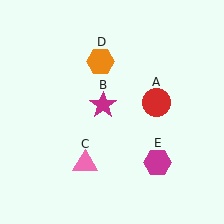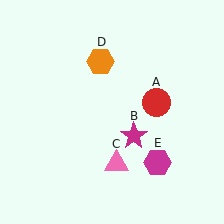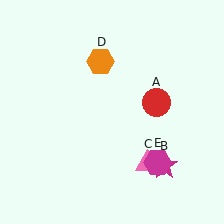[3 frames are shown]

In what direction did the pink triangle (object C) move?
The pink triangle (object C) moved right.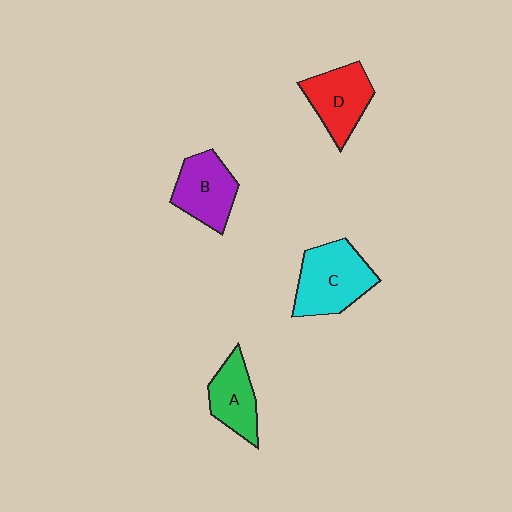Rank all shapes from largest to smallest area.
From largest to smallest: C (cyan), D (red), B (purple), A (green).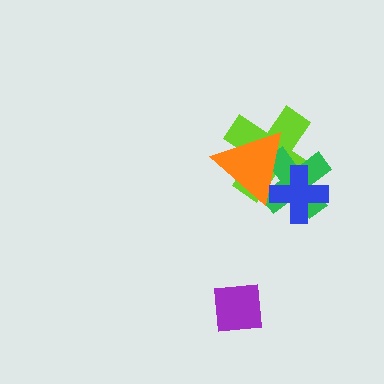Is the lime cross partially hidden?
Yes, it is partially covered by another shape.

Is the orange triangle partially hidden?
Yes, it is partially covered by another shape.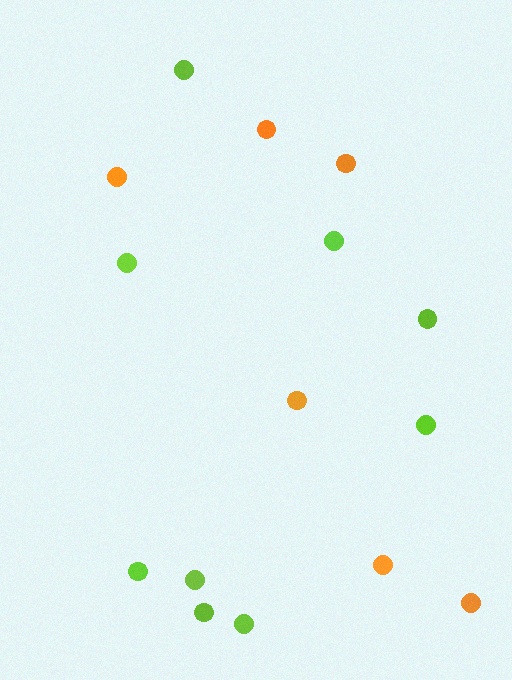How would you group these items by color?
There are 2 groups: one group of lime circles (9) and one group of orange circles (6).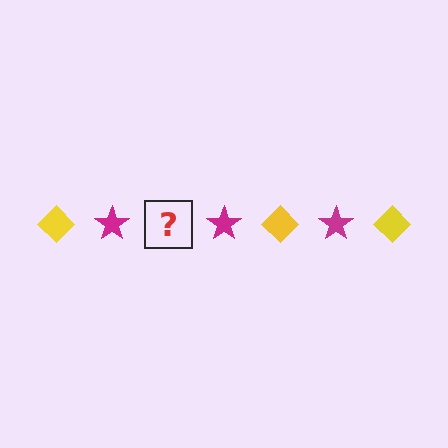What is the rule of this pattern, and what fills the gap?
The rule is that the pattern alternates between yellow diamond and magenta star. The gap should be filled with a yellow diamond.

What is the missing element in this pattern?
The missing element is a yellow diamond.